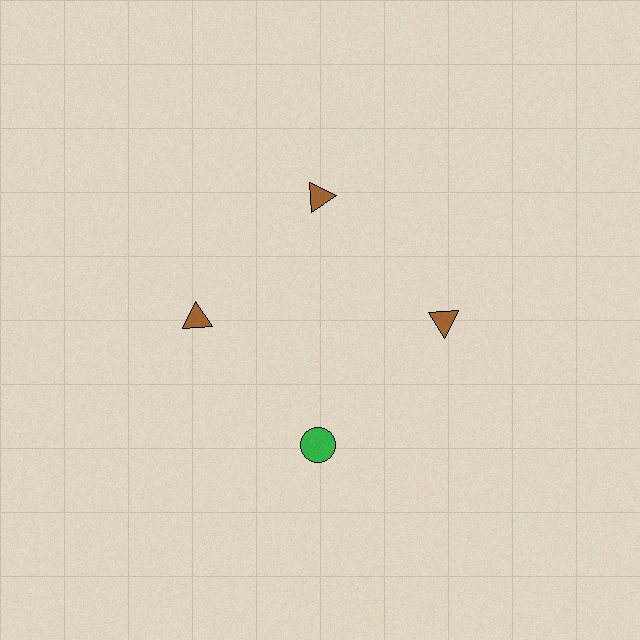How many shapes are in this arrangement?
There are 4 shapes arranged in a ring pattern.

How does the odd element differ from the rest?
It differs in both color (green instead of brown) and shape (circle instead of triangle).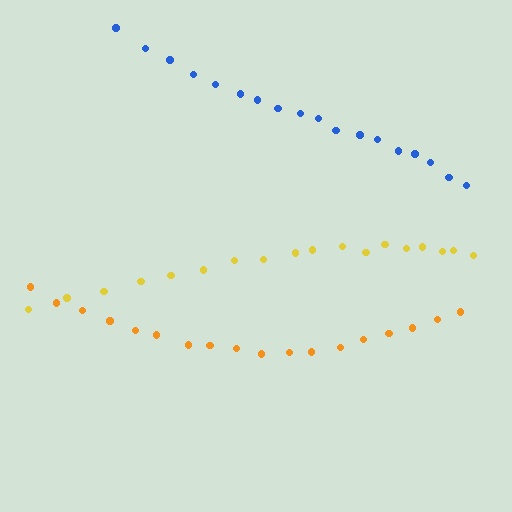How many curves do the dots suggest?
There are 3 distinct paths.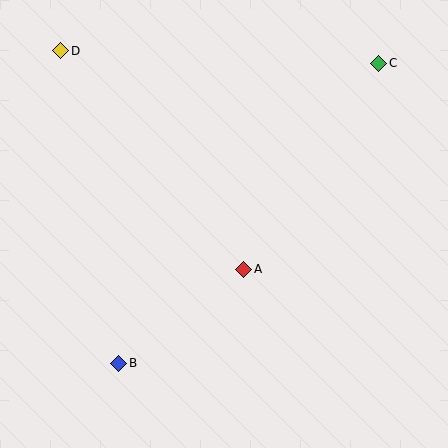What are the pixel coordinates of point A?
Point A is at (244, 269).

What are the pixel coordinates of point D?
Point D is at (61, 51).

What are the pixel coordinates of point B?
Point B is at (119, 363).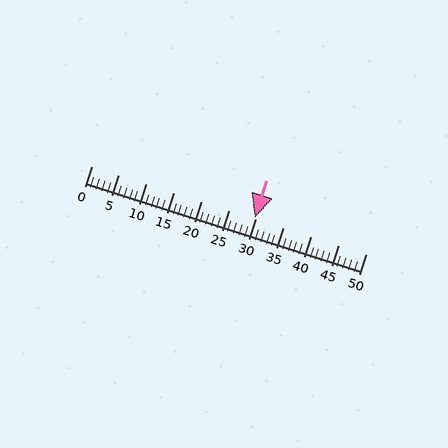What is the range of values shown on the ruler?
The ruler shows values from 0 to 50.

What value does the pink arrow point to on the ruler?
The pink arrow points to approximately 30.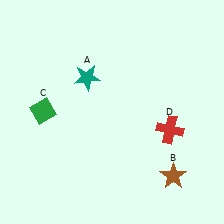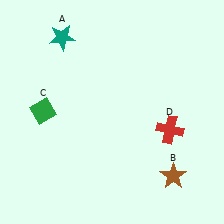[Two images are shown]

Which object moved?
The teal star (A) moved up.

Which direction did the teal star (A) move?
The teal star (A) moved up.